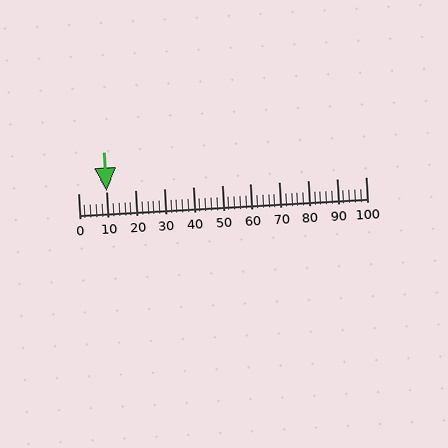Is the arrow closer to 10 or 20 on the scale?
The arrow is closer to 10.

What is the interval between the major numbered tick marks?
The major tick marks are spaced 10 units apart.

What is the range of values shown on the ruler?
The ruler shows values from 0 to 100.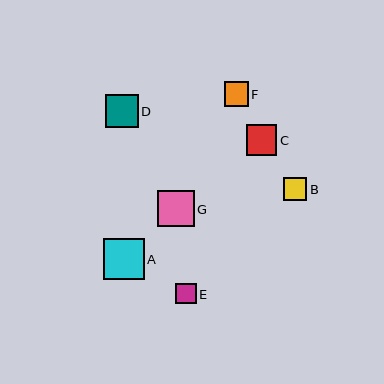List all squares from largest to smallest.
From largest to smallest: A, G, D, C, F, B, E.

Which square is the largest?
Square A is the largest with a size of approximately 41 pixels.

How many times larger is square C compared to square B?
Square C is approximately 1.3 times the size of square B.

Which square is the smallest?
Square E is the smallest with a size of approximately 21 pixels.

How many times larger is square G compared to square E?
Square G is approximately 1.8 times the size of square E.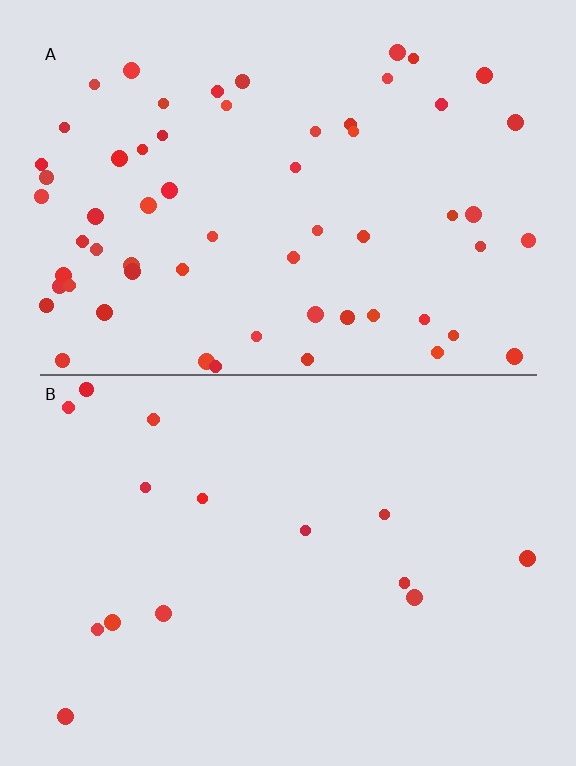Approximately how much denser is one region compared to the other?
Approximately 3.9× — region A over region B.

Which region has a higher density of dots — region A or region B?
A (the top).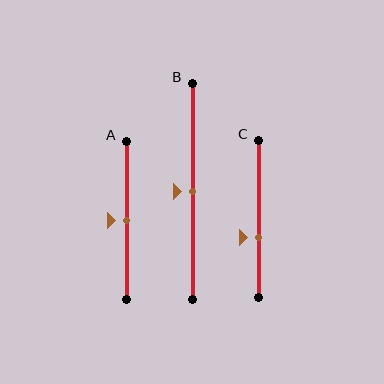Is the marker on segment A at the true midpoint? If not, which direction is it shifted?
Yes, the marker on segment A is at the true midpoint.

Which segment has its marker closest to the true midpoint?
Segment A has its marker closest to the true midpoint.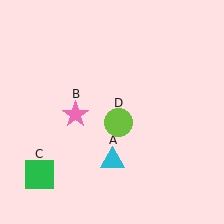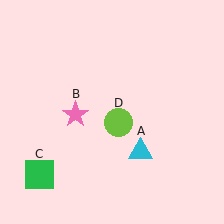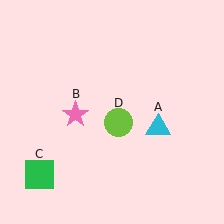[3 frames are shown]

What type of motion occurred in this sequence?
The cyan triangle (object A) rotated counterclockwise around the center of the scene.